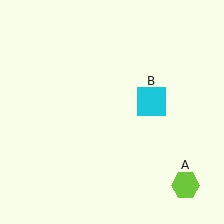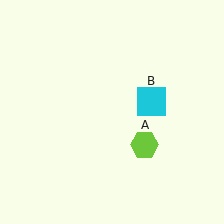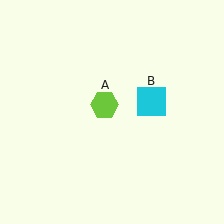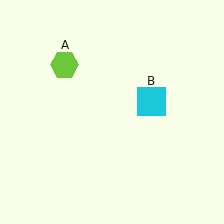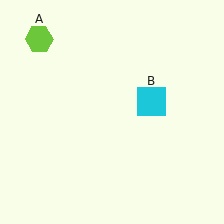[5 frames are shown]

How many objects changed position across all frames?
1 object changed position: lime hexagon (object A).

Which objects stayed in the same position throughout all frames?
Cyan square (object B) remained stationary.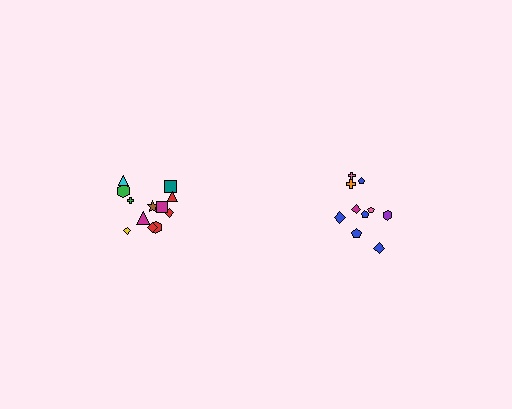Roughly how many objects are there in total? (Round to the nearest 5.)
Roughly 20 objects in total.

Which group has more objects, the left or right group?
The left group.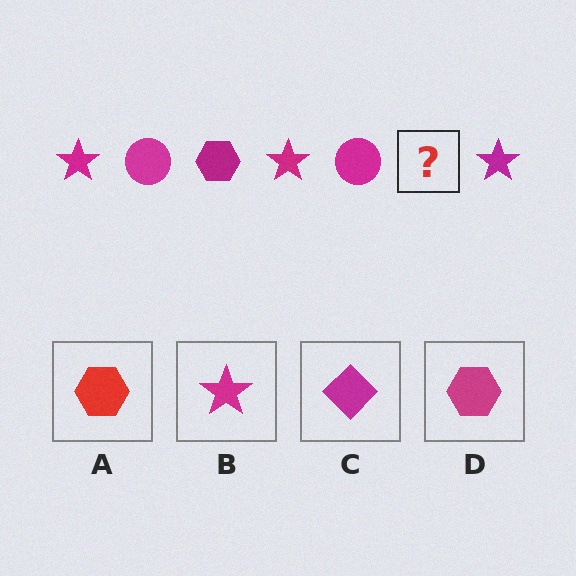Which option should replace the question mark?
Option D.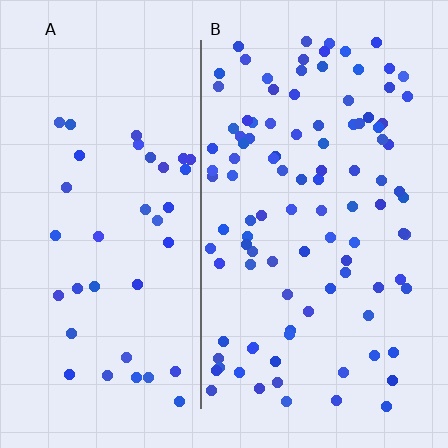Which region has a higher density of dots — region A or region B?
B (the right).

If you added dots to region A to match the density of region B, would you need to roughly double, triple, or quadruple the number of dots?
Approximately triple.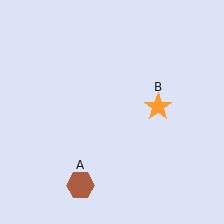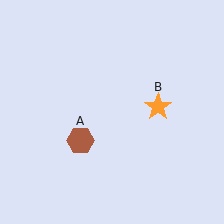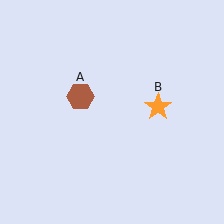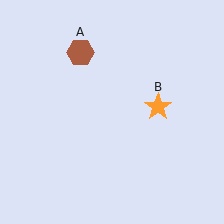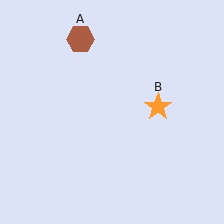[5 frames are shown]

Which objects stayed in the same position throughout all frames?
Orange star (object B) remained stationary.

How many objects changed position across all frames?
1 object changed position: brown hexagon (object A).